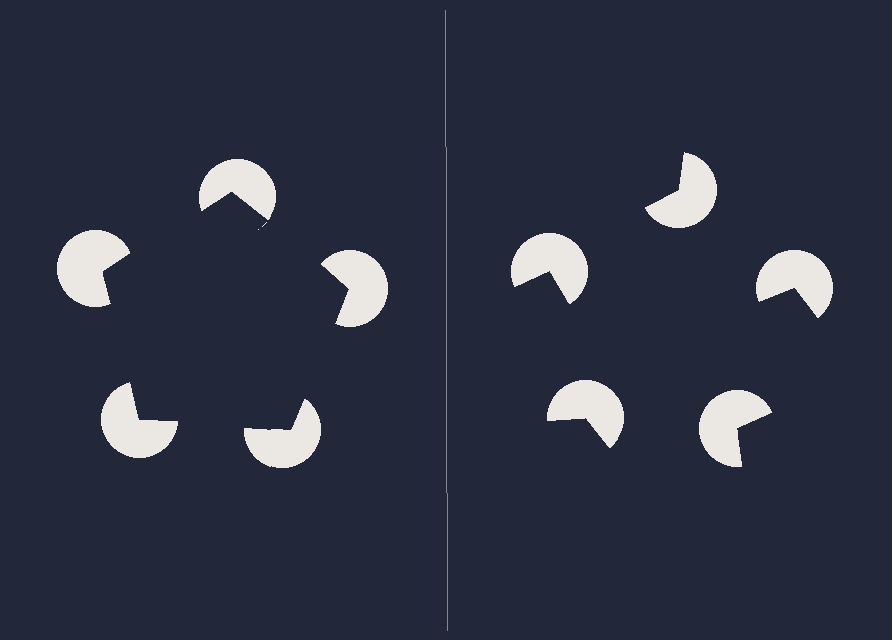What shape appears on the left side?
An illusory pentagon.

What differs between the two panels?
The pac-man discs are positioned identically on both sides; only the wedge orientations differ. On the left they align to a pentagon; on the right they are misaligned.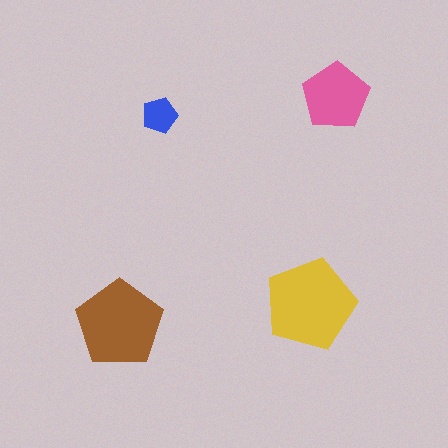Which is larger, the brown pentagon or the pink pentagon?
The brown one.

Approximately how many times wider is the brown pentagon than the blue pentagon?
About 2.5 times wider.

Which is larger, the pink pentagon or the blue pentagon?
The pink one.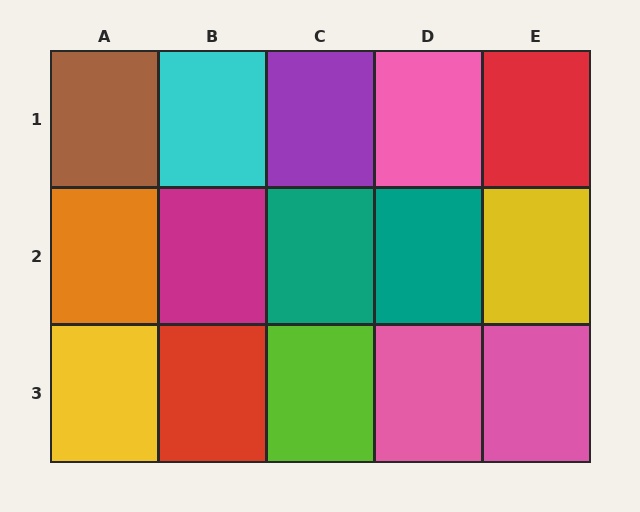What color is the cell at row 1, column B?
Cyan.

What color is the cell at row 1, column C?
Purple.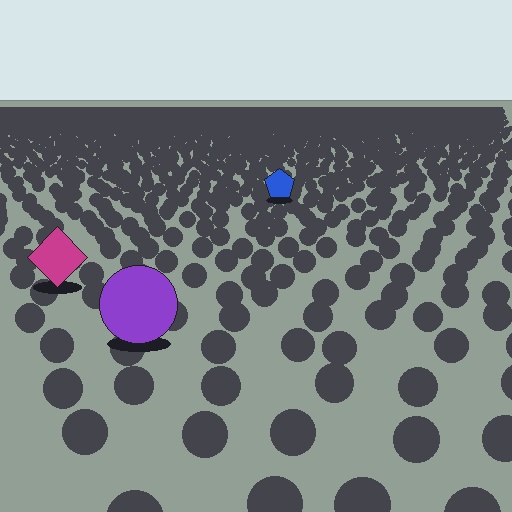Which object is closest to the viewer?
The purple circle is closest. The texture marks near it are larger and more spread out.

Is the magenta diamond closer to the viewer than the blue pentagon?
Yes. The magenta diamond is closer — you can tell from the texture gradient: the ground texture is coarser near it.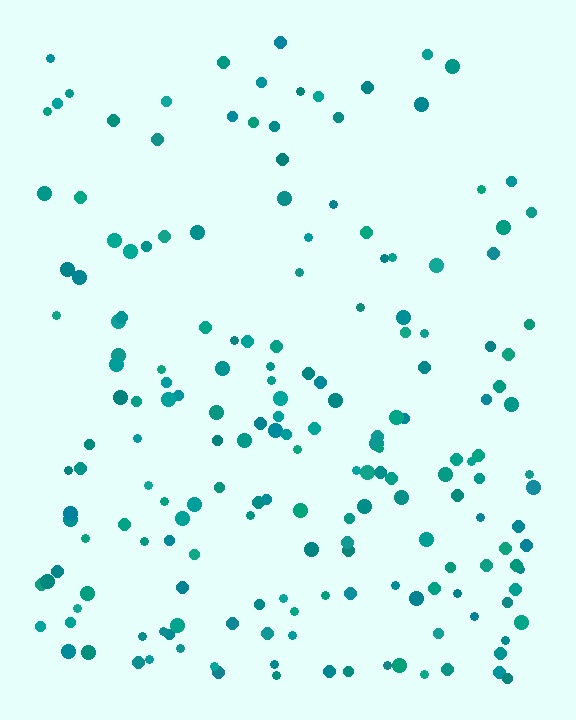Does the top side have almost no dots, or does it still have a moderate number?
Still a moderate number, just noticeably fewer than the bottom.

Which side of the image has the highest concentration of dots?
The bottom.